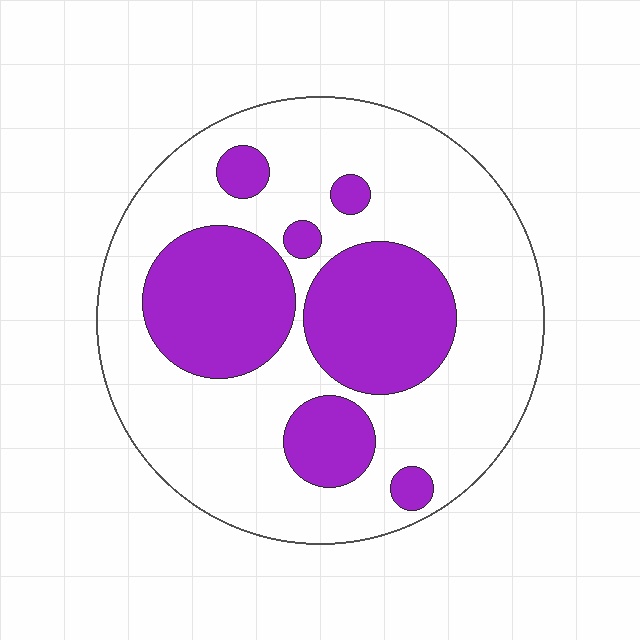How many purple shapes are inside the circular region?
7.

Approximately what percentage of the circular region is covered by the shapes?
Approximately 30%.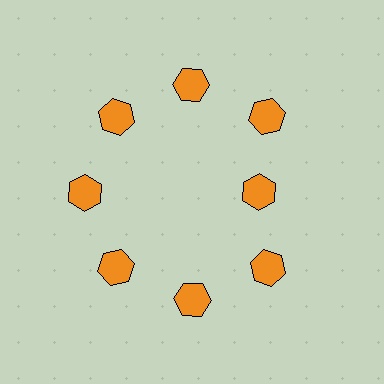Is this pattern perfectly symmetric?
No. The 8 orange hexagons are arranged in a ring, but one element near the 3 o'clock position is pulled inward toward the center, breaking the 8-fold rotational symmetry.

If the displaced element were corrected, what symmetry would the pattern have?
It would have 8-fold rotational symmetry — the pattern would map onto itself every 45 degrees.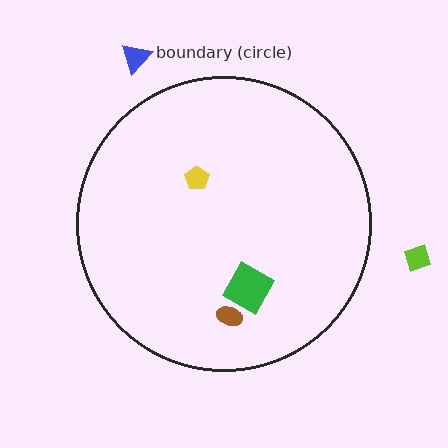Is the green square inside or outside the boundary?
Inside.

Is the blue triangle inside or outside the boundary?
Outside.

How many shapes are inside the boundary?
3 inside, 2 outside.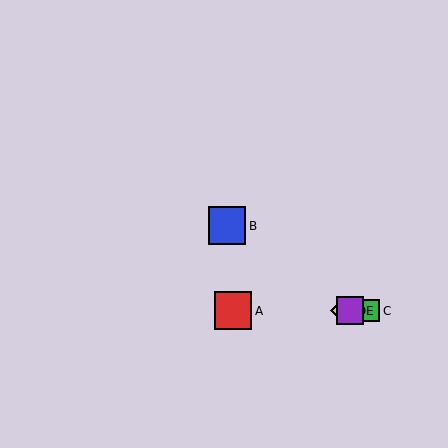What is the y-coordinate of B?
Object B is at y≈226.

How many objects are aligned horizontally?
4 objects (A, C, D, E) are aligned horizontally.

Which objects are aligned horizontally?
Objects A, C, D, E are aligned horizontally.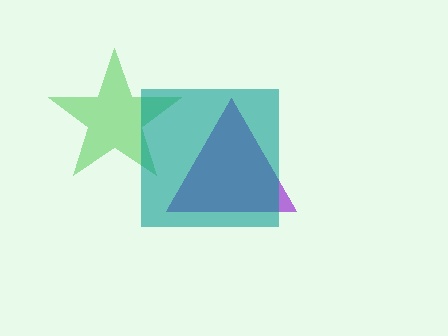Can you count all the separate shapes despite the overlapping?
Yes, there are 3 separate shapes.